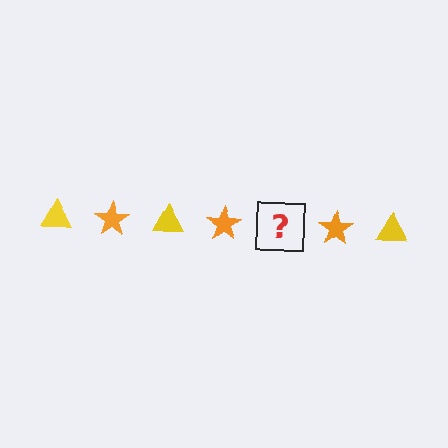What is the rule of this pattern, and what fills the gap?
The rule is that the pattern alternates between yellow triangle and orange star. The gap should be filled with a yellow triangle.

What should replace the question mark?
The question mark should be replaced with a yellow triangle.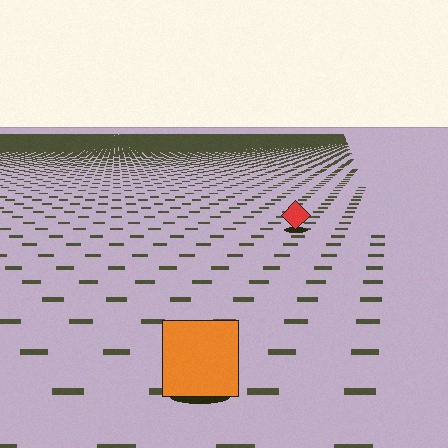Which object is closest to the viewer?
The orange square is closest. The texture marks near it are larger and more spread out.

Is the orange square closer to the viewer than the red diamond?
Yes. The orange square is closer — you can tell from the texture gradient: the ground texture is coarser near it.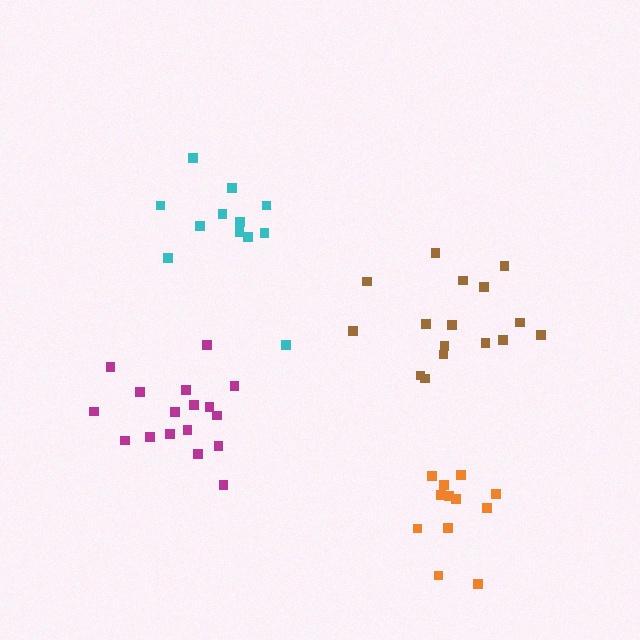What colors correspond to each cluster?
The clusters are colored: cyan, magenta, orange, brown.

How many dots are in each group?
Group 1: 12 dots, Group 2: 17 dots, Group 3: 12 dots, Group 4: 16 dots (57 total).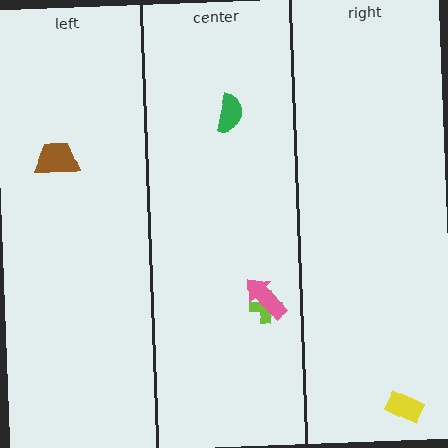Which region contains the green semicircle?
The center region.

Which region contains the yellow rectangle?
The right region.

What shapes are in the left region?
The brown trapezoid.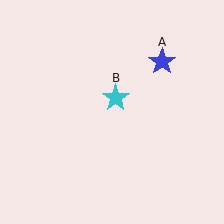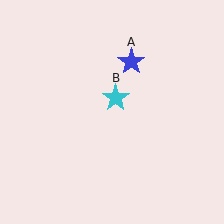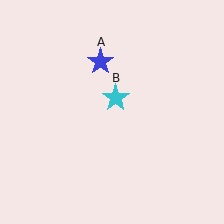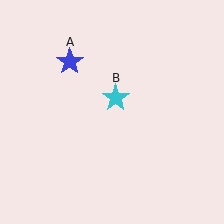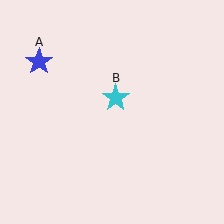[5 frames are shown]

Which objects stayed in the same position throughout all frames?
Cyan star (object B) remained stationary.